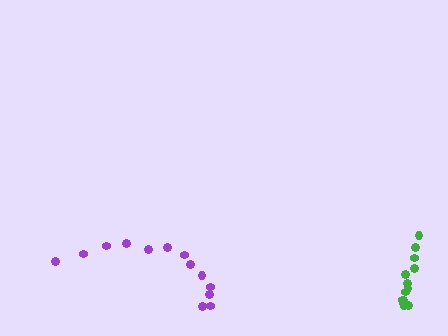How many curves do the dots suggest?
There are 2 distinct paths.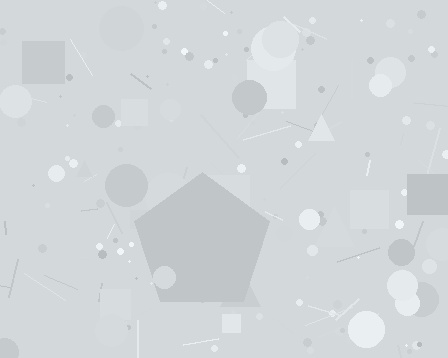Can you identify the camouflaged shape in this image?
The camouflaged shape is a pentagon.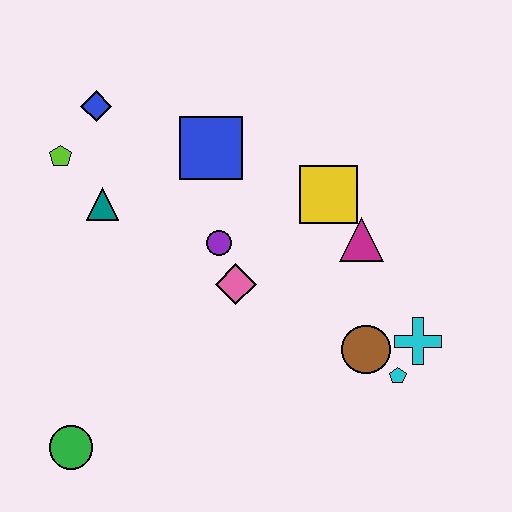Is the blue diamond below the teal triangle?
No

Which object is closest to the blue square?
The purple circle is closest to the blue square.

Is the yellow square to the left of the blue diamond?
No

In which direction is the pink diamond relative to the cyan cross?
The pink diamond is to the left of the cyan cross.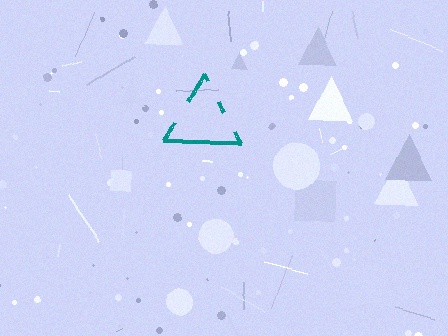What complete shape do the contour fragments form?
The contour fragments form a triangle.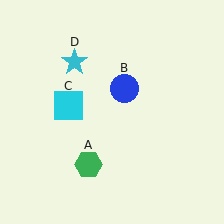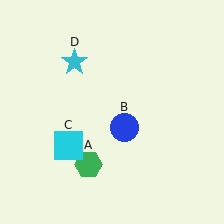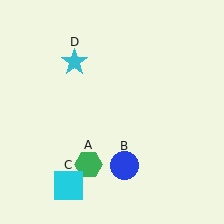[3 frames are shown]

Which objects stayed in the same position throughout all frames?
Green hexagon (object A) and cyan star (object D) remained stationary.